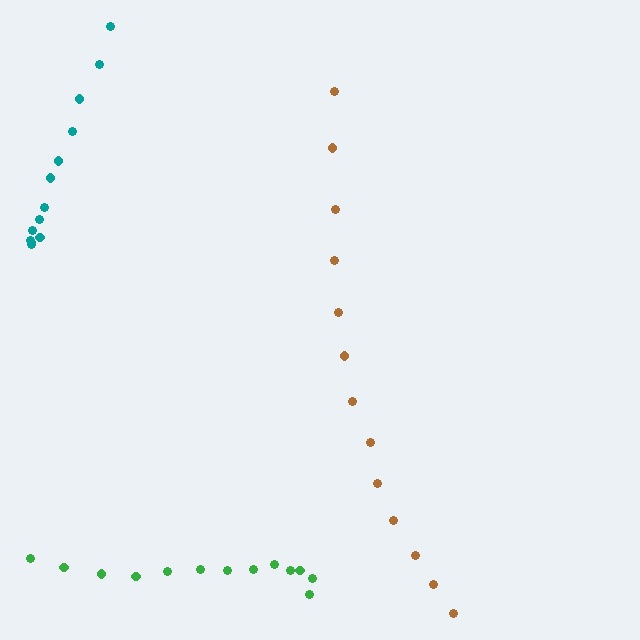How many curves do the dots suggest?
There are 3 distinct paths.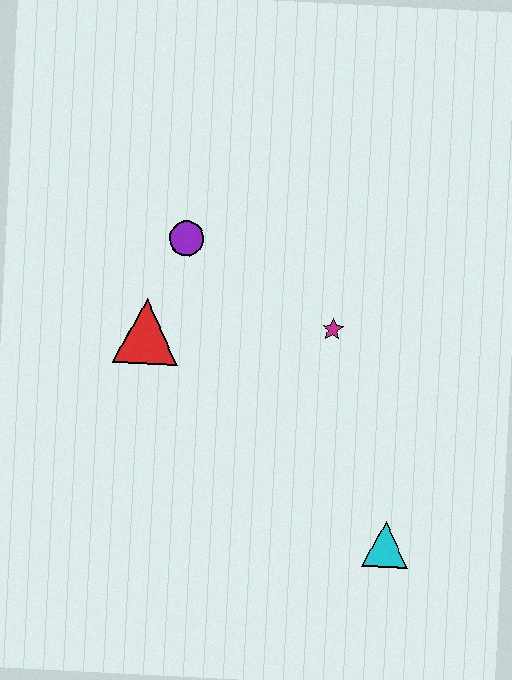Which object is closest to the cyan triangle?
The magenta star is closest to the cyan triangle.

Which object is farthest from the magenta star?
The cyan triangle is farthest from the magenta star.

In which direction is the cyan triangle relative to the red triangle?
The cyan triangle is to the right of the red triangle.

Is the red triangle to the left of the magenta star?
Yes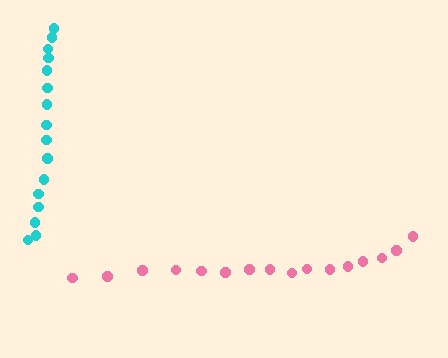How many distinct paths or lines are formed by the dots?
There are 2 distinct paths.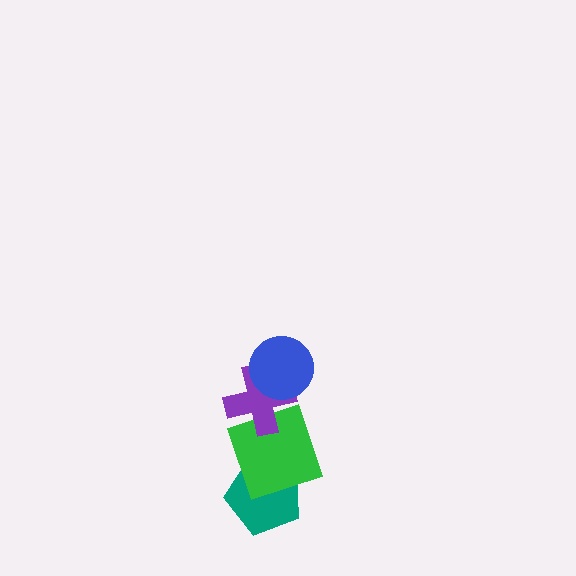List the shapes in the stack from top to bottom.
From top to bottom: the blue circle, the purple cross, the green square, the teal pentagon.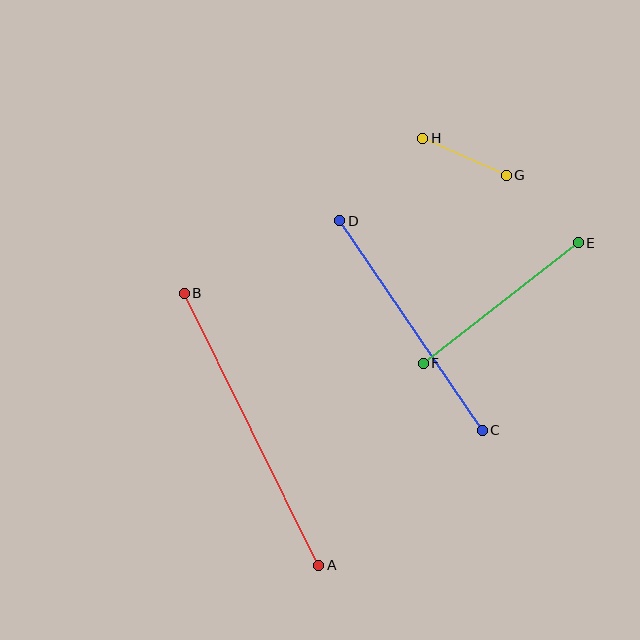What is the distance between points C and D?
The distance is approximately 253 pixels.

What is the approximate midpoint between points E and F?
The midpoint is at approximately (501, 303) pixels.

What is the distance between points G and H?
The distance is approximately 92 pixels.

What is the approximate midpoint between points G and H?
The midpoint is at approximately (465, 157) pixels.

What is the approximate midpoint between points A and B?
The midpoint is at approximately (251, 429) pixels.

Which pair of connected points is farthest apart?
Points A and B are farthest apart.